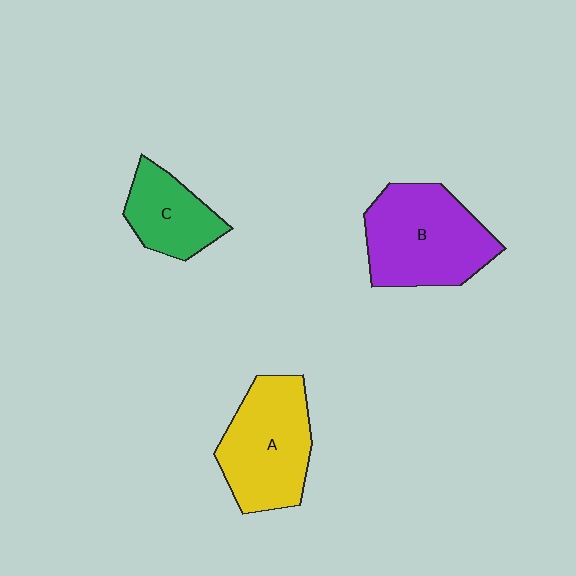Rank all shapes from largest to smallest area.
From largest to smallest: B (purple), A (yellow), C (green).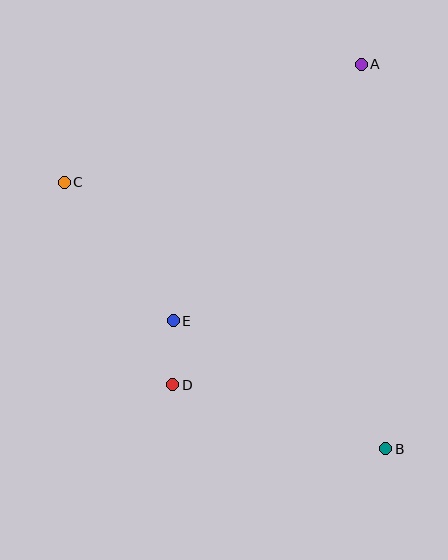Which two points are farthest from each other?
Points B and C are farthest from each other.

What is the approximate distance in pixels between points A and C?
The distance between A and C is approximately 320 pixels.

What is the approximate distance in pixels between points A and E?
The distance between A and E is approximately 318 pixels.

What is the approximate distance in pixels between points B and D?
The distance between B and D is approximately 222 pixels.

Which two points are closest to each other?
Points D and E are closest to each other.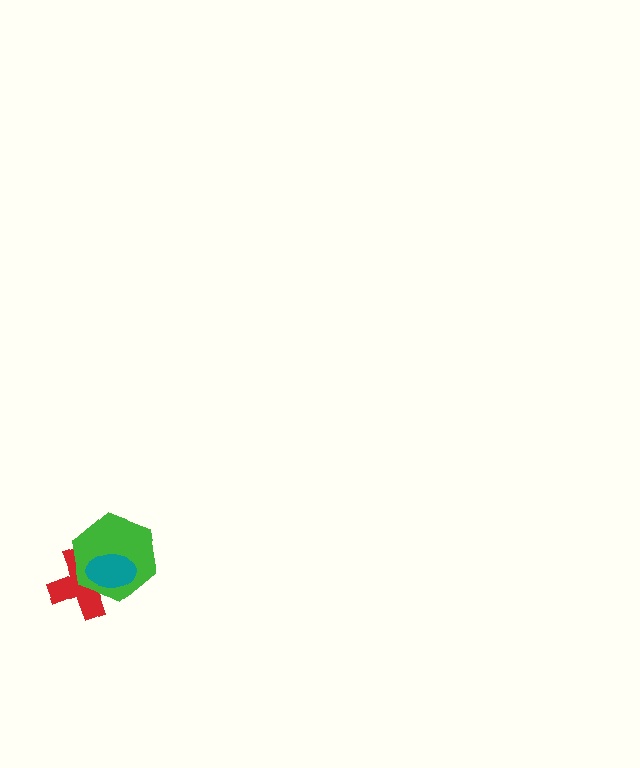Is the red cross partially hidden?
Yes, it is partially covered by another shape.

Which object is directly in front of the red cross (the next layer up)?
The green hexagon is directly in front of the red cross.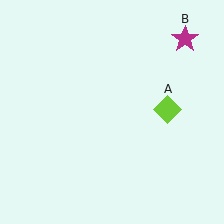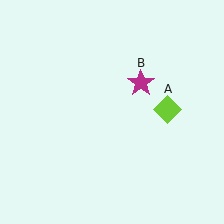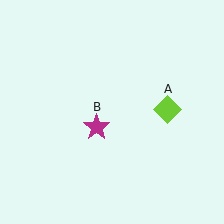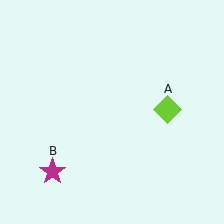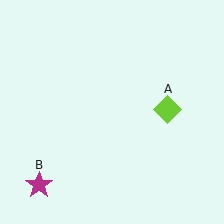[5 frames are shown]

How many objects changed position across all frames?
1 object changed position: magenta star (object B).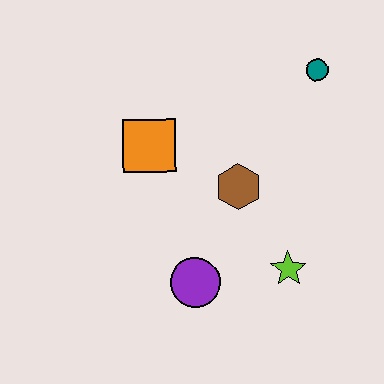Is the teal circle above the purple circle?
Yes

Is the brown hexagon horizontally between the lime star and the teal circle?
No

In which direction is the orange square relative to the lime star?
The orange square is to the left of the lime star.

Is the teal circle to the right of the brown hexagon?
Yes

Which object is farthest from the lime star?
The teal circle is farthest from the lime star.